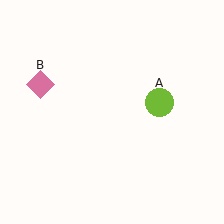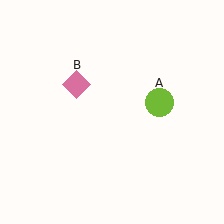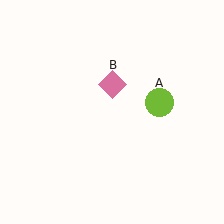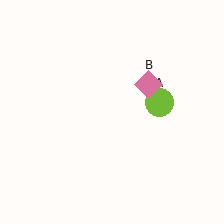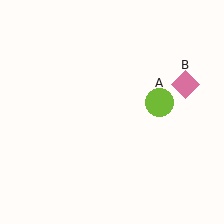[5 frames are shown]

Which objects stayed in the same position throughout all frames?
Lime circle (object A) remained stationary.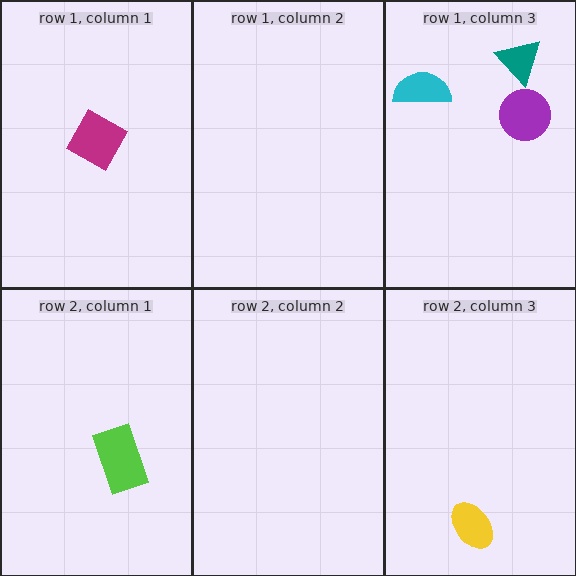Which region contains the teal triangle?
The row 1, column 3 region.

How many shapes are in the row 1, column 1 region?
1.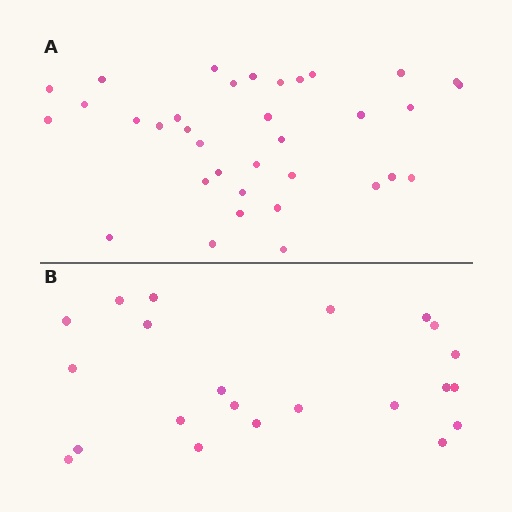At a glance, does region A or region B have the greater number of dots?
Region A (the top region) has more dots.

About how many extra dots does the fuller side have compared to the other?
Region A has approximately 15 more dots than region B.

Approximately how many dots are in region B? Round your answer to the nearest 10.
About 20 dots. (The exact count is 22, which rounds to 20.)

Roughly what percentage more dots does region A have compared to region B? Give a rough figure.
About 60% more.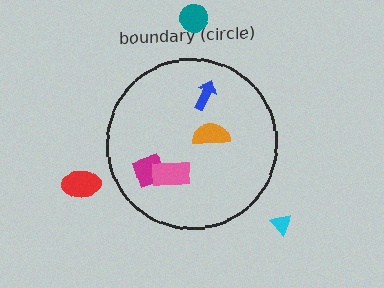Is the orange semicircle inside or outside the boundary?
Inside.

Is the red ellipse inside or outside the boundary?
Outside.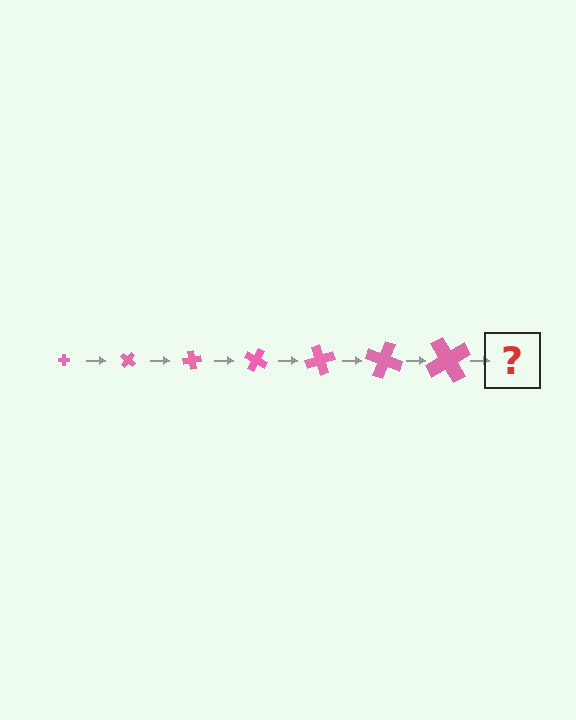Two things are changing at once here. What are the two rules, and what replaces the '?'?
The two rules are that the cross grows larger each step and it rotates 40 degrees each step. The '?' should be a cross, larger than the previous one and rotated 280 degrees from the start.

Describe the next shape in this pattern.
It should be a cross, larger than the previous one and rotated 280 degrees from the start.